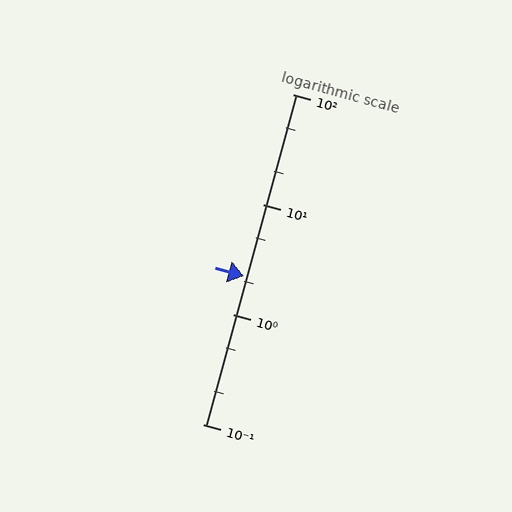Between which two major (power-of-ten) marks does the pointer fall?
The pointer is between 1 and 10.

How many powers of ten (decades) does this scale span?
The scale spans 3 decades, from 0.1 to 100.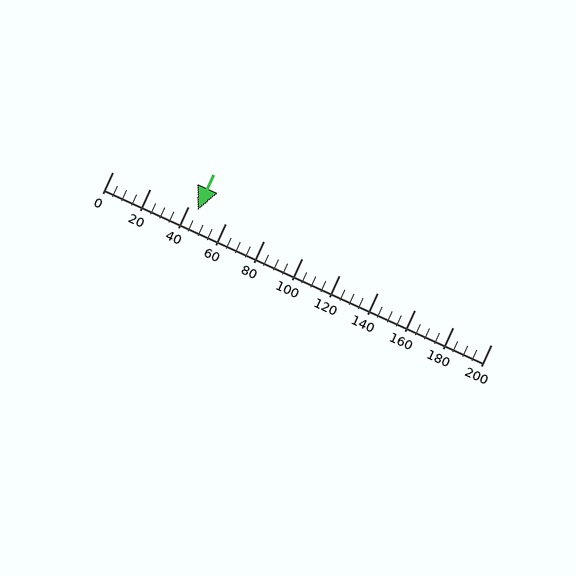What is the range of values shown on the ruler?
The ruler shows values from 0 to 200.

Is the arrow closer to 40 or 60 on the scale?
The arrow is closer to 40.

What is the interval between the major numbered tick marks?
The major tick marks are spaced 20 units apart.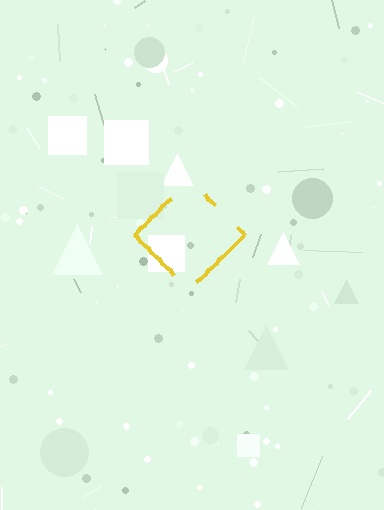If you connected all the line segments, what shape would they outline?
They would outline a diamond.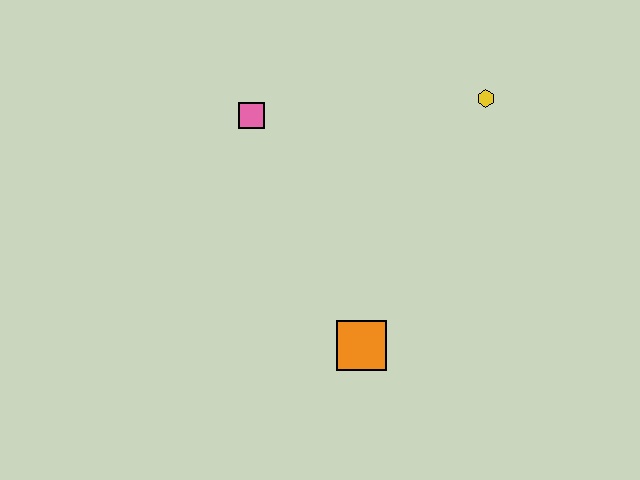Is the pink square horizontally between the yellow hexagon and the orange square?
No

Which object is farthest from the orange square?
The yellow hexagon is farthest from the orange square.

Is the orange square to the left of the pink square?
No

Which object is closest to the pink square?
The yellow hexagon is closest to the pink square.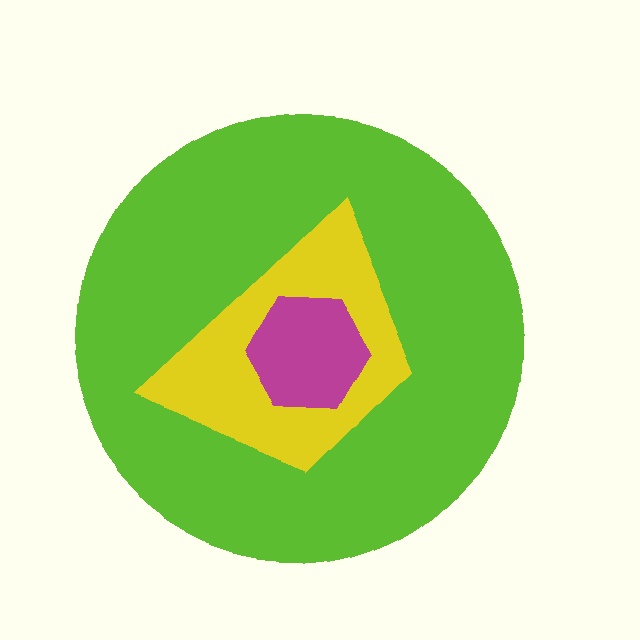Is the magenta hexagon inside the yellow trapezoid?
Yes.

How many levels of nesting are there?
3.